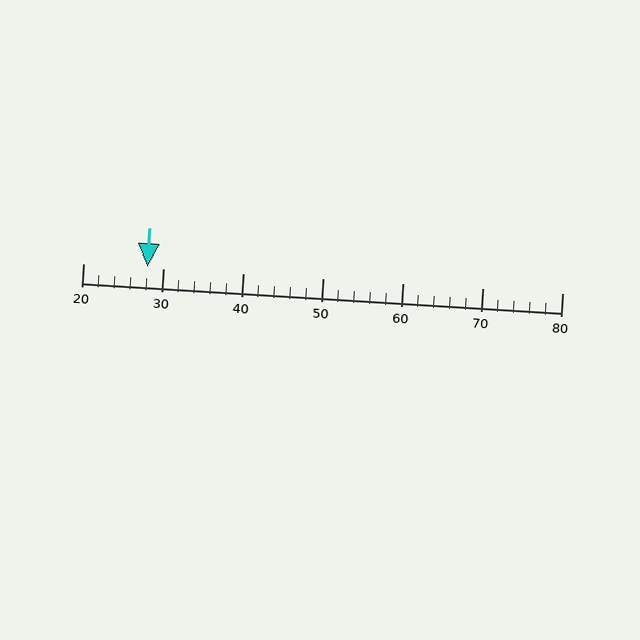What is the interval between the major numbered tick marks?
The major tick marks are spaced 10 units apart.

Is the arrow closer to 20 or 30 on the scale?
The arrow is closer to 30.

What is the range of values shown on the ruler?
The ruler shows values from 20 to 80.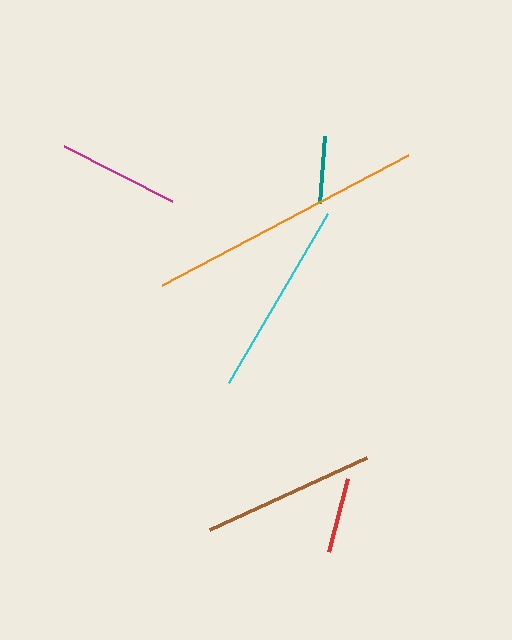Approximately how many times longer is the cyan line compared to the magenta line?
The cyan line is approximately 1.6 times the length of the magenta line.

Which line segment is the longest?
The orange line is the longest at approximately 278 pixels.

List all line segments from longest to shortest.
From longest to shortest: orange, cyan, brown, magenta, red, teal.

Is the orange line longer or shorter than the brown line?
The orange line is longer than the brown line.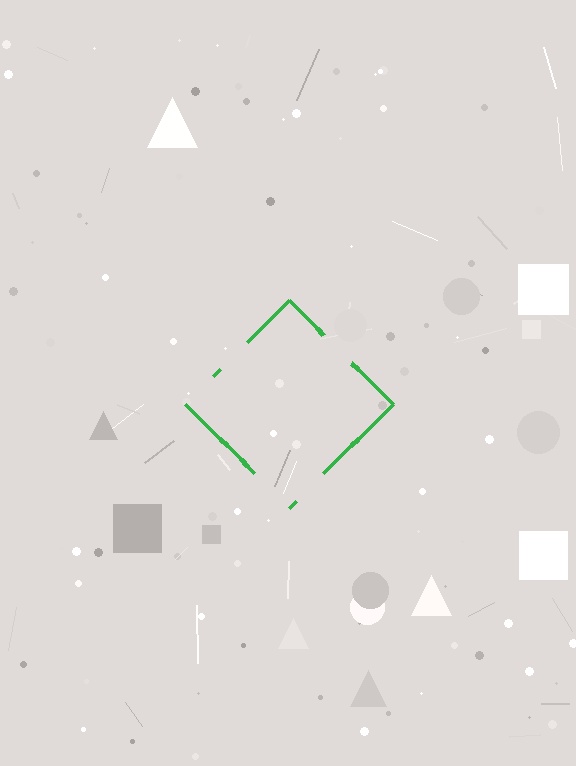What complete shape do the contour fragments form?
The contour fragments form a diamond.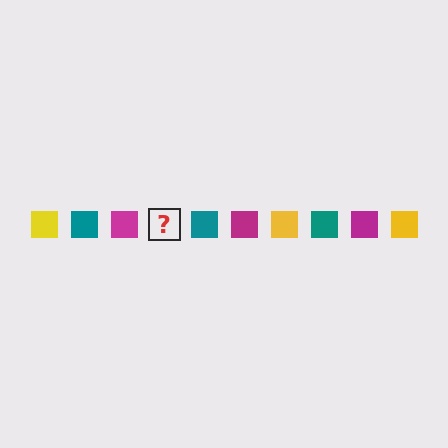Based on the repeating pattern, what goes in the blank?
The blank should be a yellow square.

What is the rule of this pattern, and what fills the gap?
The rule is that the pattern cycles through yellow, teal, magenta squares. The gap should be filled with a yellow square.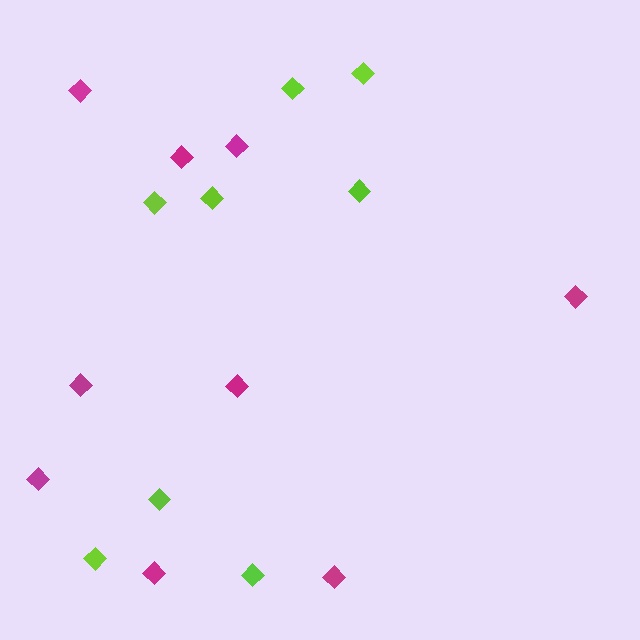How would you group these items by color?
There are 2 groups: one group of lime diamonds (8) and one group of magenta diamonds (9).